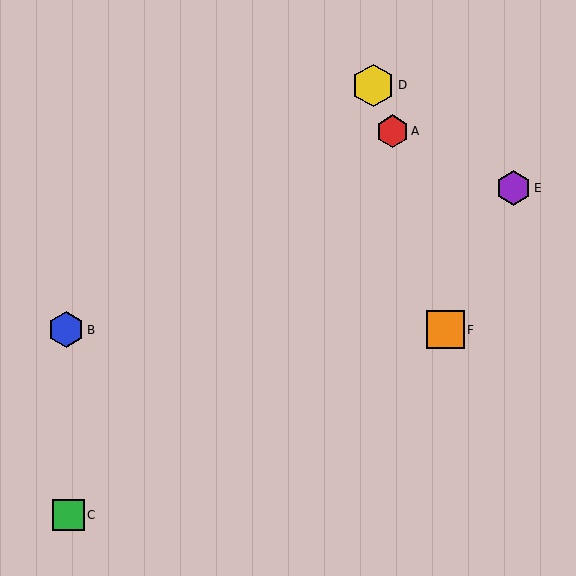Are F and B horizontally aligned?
Yes, both are at y≈330.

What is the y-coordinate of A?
Object A is at y≈131.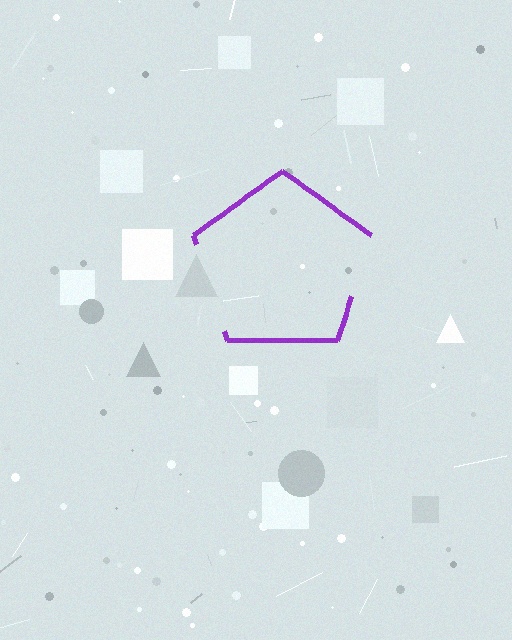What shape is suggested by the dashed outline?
The dashed outline suggests a pentagon.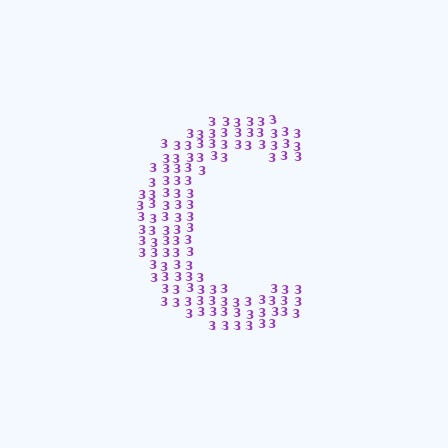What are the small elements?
The small elements are digit 3's.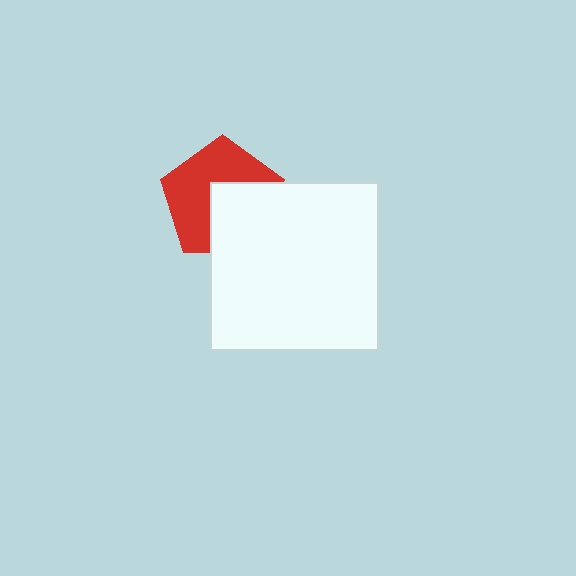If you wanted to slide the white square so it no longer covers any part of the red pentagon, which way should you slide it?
Slide it toward the lower-right — that is the most direct way to separate the two shapes.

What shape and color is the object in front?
The object in front is a white square.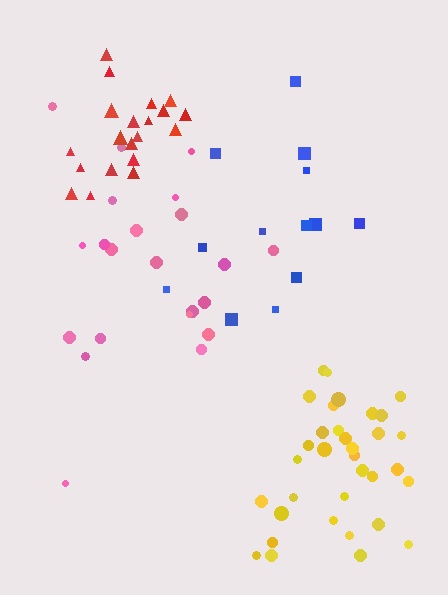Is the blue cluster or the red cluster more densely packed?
Red.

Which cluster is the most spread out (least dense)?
Blue.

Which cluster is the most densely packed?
Yellow.